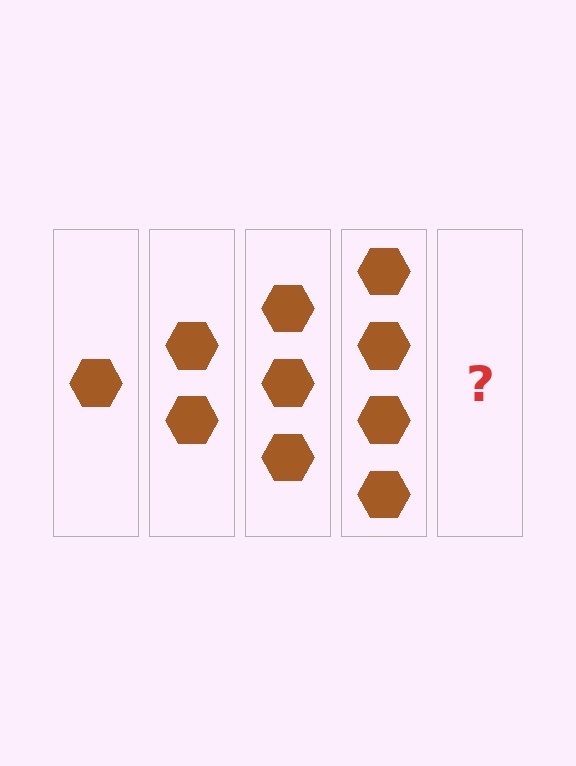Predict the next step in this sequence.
The next step is 5 hexagons.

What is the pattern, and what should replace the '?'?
The pattern is that each step adds one more hexagon. The '?' should be 5 hexagons.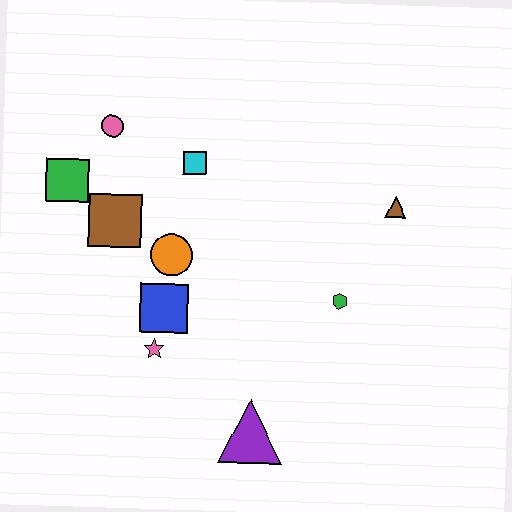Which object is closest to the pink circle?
The green square is closest to the pink circle.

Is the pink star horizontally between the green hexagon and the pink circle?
Yes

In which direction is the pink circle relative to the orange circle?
The pink circle is above the orange circle.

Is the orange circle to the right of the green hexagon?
No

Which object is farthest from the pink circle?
The purple triangle is farthest from the pink circle.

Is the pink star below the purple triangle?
No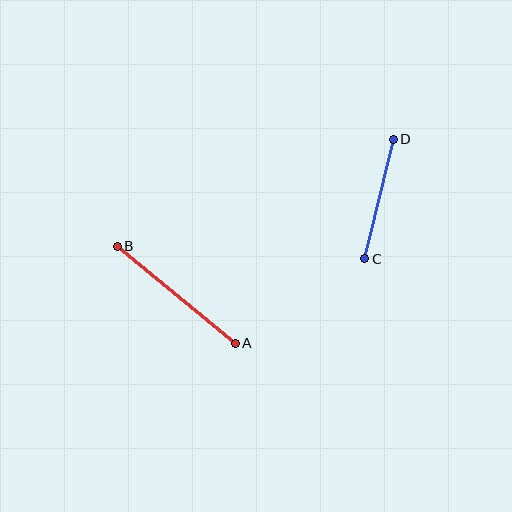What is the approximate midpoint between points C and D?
The midpoint is at approximately (379, 199) pixels.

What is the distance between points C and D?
The distance is approximately 123 pixels.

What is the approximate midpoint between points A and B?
The midpoint is at approximately (176, 295) pixels.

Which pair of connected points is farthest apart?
Points A and B are farthest apart.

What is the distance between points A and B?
The distance is approximately 153 pixels.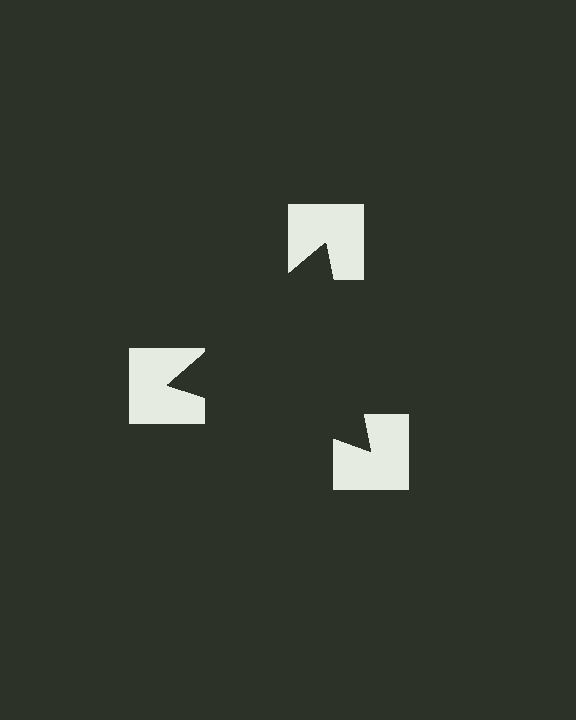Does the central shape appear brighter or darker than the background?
It typically appears slightly darker than the background, even though no actual brightness change is drawn.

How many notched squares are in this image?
There are 3 — one at each vertex of the illusory triangle.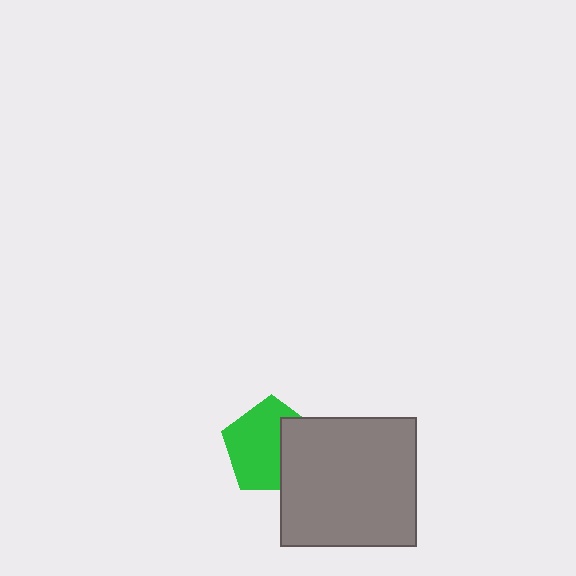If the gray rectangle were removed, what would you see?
You would see the complete green pentagon.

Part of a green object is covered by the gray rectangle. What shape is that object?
It is a pentagon.